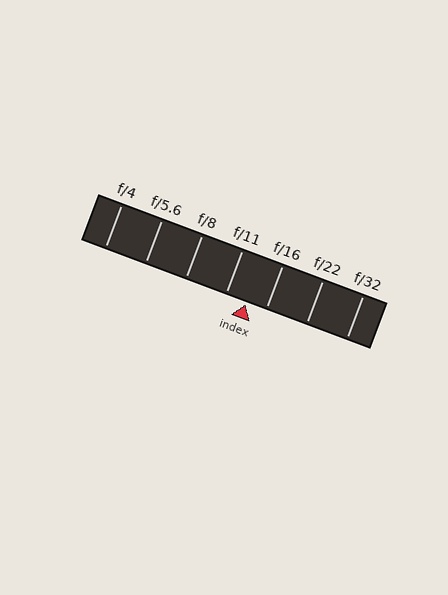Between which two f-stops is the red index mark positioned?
The index mark is between f/11 and f/16.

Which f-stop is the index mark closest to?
The index mark is closest to f/16.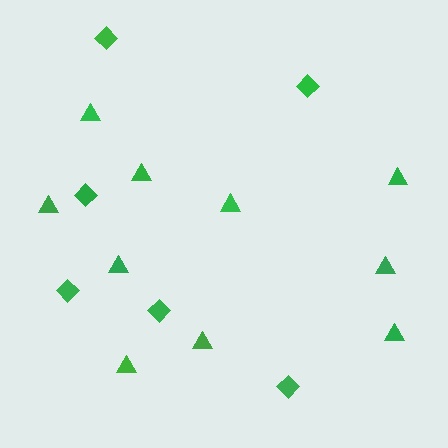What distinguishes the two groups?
There are 2 groups: one group of diamonds (6) and one group of triangles (10).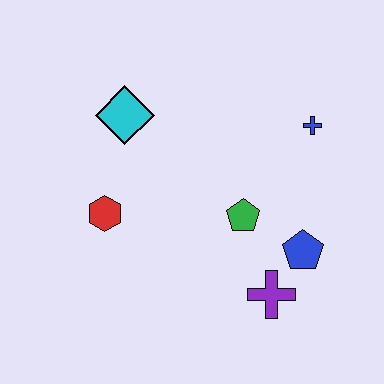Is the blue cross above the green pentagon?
Yes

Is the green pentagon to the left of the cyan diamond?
No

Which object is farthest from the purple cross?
The cyan diamond is farthest from the purple cross.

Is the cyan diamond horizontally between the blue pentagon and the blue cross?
No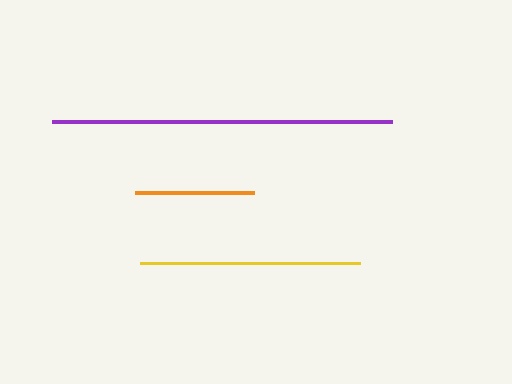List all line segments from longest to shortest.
From longest to shortest: purple, yellow, orange.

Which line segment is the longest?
The purple line is the longest at approximately 340 pixels.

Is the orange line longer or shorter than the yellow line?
The yellow line is longer than the orange line.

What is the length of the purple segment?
The purple segment is approximately 340 pixels long.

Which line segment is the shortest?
The orange line is the shortest at approximately 119 pixels.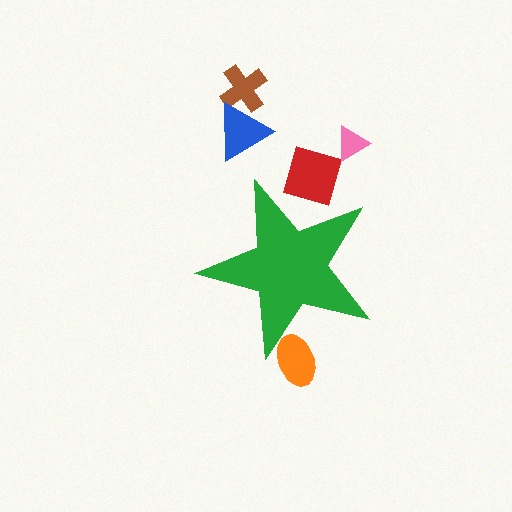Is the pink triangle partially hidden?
No, the pink triangle is fully visible.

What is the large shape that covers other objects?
A green star.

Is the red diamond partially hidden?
Yes, the red diamond is partially hidden behind the green star.